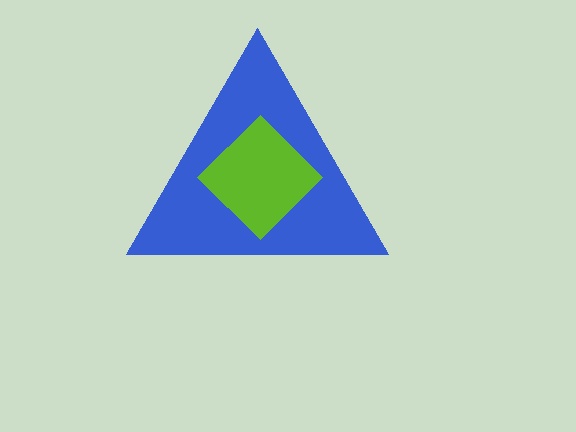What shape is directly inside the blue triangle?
The lime diamond.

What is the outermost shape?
The blue triangle.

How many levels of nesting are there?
2.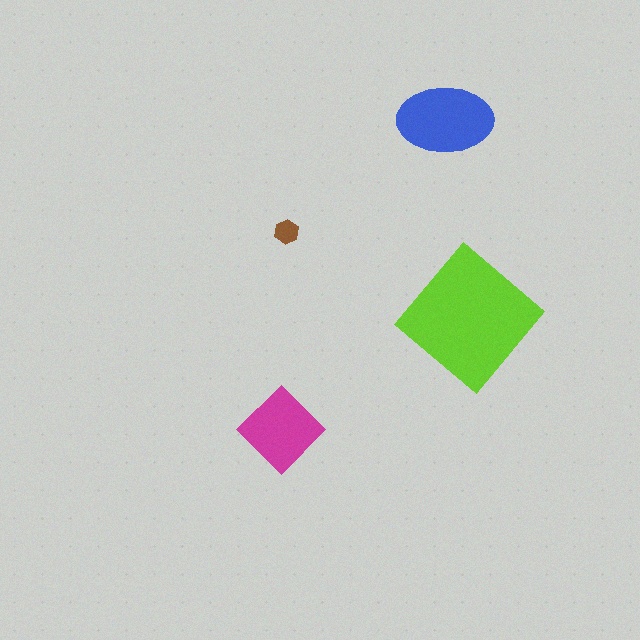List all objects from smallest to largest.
The brown hexagon, the magenta diamond, the blue ellipse, the lime diamond.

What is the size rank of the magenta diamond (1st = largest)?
3rd.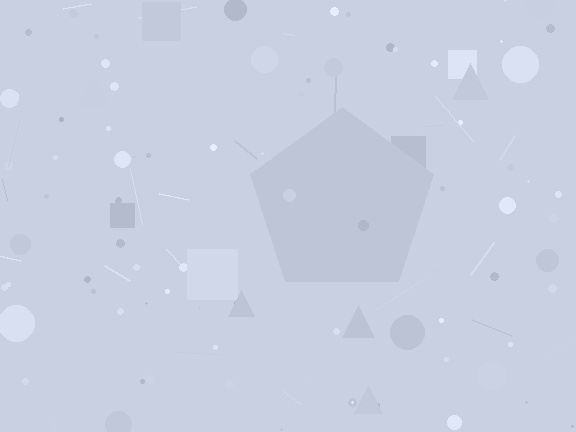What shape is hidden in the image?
A pentagon is hidden in the image.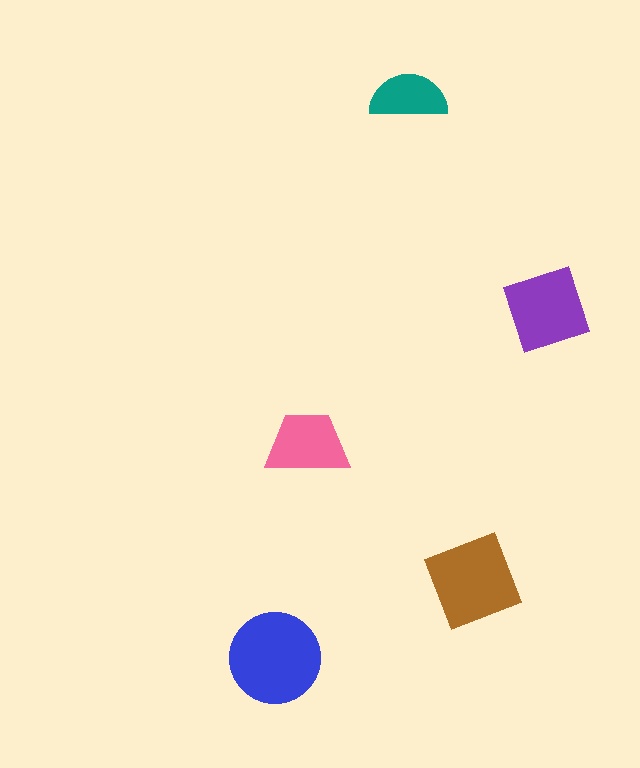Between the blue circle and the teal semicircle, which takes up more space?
The blue circle.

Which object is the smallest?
The teal semicircle.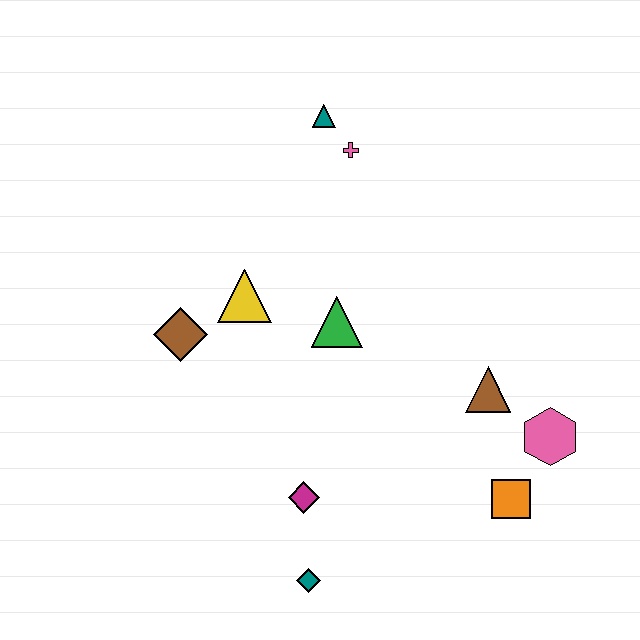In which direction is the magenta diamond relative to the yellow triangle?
The magenta diamond is below the yellow triangle.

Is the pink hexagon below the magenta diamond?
No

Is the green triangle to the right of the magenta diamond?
Yes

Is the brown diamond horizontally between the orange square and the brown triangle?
No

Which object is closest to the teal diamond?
The magenta diamond is closest to the teal diamond.